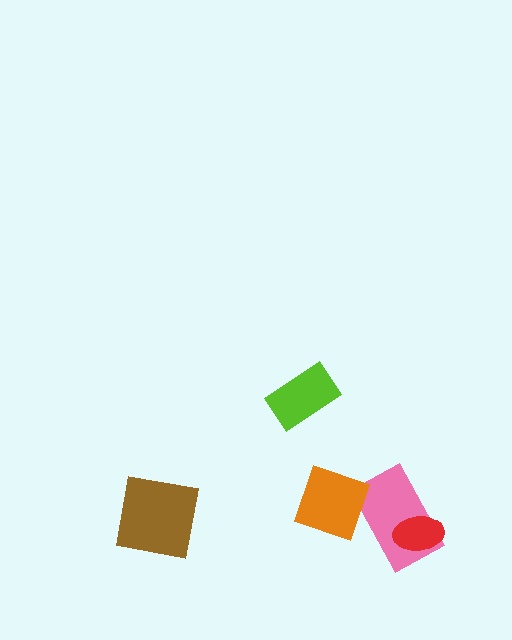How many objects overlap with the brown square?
0 objects overlap with the brown square.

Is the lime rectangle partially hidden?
No, no other shape covers it.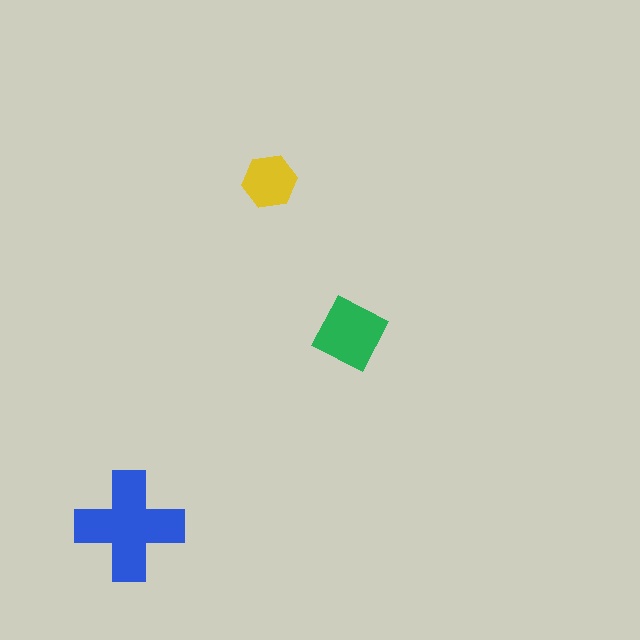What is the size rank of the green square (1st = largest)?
2nd.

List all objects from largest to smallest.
The blue cross, the green square, the yellow hexagon.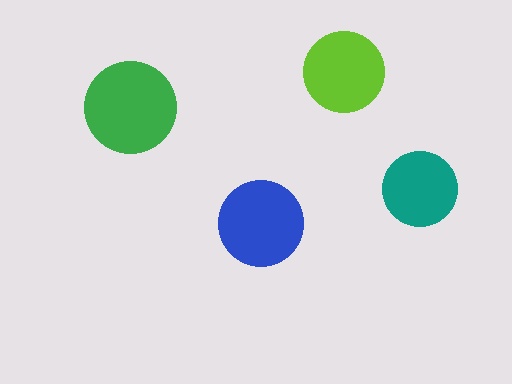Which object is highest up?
The lime circle is topmost.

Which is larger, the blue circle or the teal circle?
The blue one.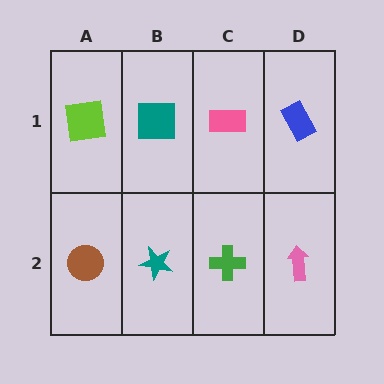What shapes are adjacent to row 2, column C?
A pink rectangle (row 1, column C), a teal star (row 2, column B), a pink arrow (row 2, column D).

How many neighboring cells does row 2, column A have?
2.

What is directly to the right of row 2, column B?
A green cross.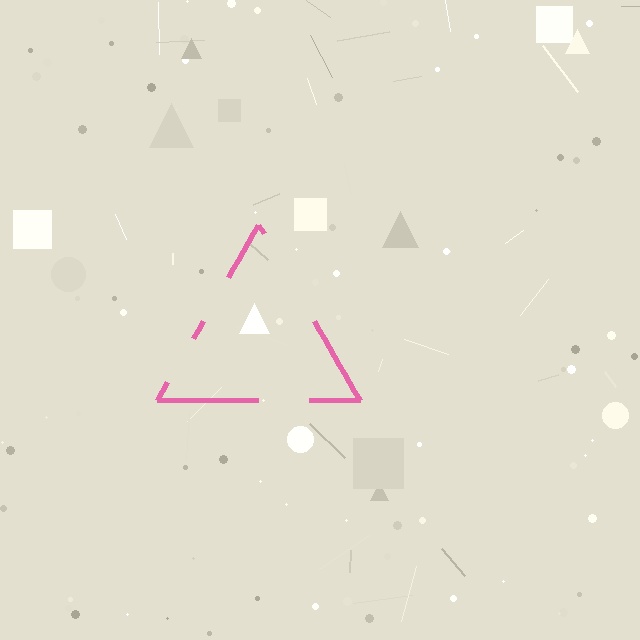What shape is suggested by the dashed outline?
The dashed outline suggests a triangle.